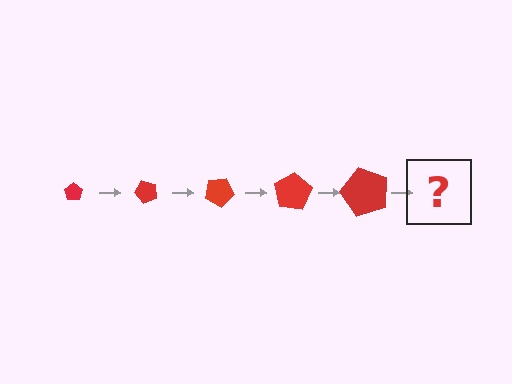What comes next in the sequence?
The next element should be a pentagon, larger than the previous one and rotated 250 degrees from the start.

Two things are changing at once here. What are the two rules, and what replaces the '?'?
The two rules are that the pentagon grows larger each step and it rotates 50 degrees each step. The '?' should be a pentagon, larger than the previous one and rotated 250 degrees from the start.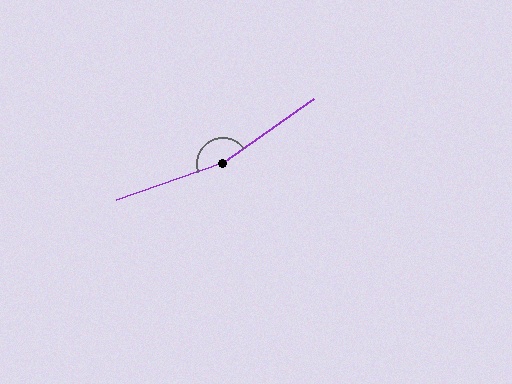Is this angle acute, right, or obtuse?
It is obtuse.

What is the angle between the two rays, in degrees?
Approximately 164 degrees.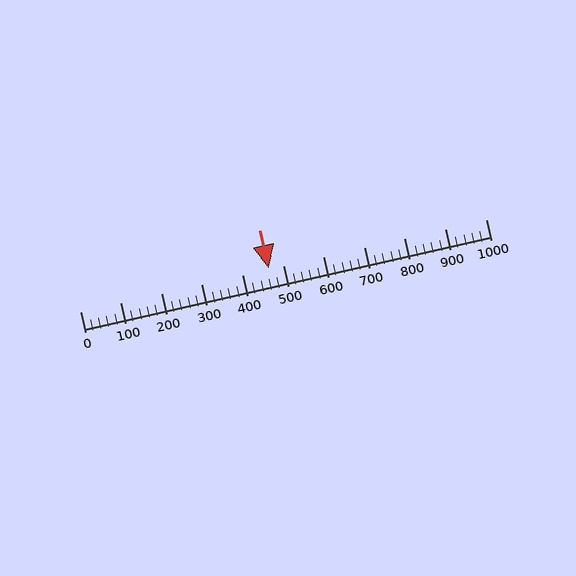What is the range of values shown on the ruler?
The ruler shows values from 0 to 1000.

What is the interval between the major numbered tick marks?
The major tick marks are spaced 100 units apart.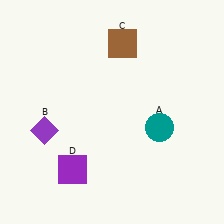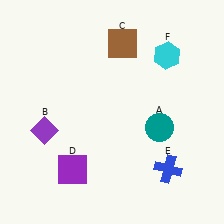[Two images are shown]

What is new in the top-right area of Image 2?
A cyan hexagon (F) was added in the top-right area of Image 2.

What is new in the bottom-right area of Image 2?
A blue cross (E) was added in the bottom-right area of Image 2.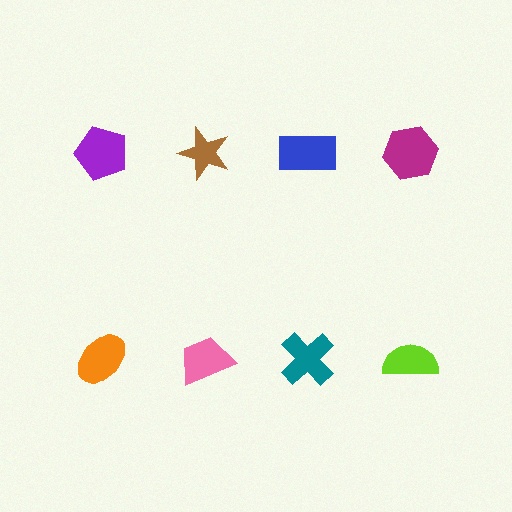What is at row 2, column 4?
A lime semicircle.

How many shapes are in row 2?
4 shapes.